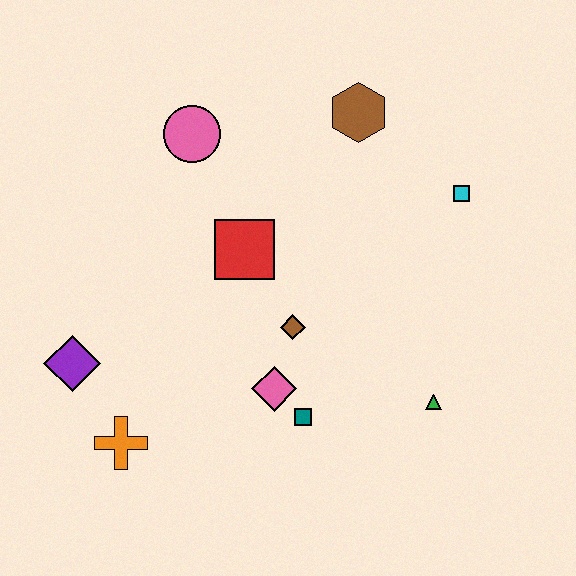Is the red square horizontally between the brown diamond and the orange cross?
Yes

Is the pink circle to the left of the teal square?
Yes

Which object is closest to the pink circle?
The red square is closest to the pink circle.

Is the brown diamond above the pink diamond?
Yes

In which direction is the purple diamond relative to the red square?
The purple diamond is to the left of the red square.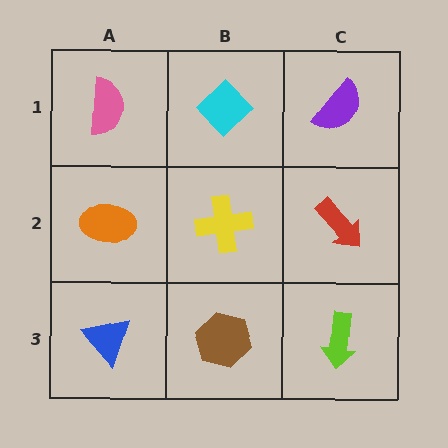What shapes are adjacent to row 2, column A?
A pink semicircle (row 1, column A), a blue triangle (row 3, column A), a yellow cross (row 2, column B).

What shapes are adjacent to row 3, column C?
A red arrow (row 2, column C), a brown hexagon (row 3, column B).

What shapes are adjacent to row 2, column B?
A cyan diamond (row 1, column B), a brown hexagon (row 3, column B), an orange ellipse (row 2, column A), a red arrow (row 2, column C).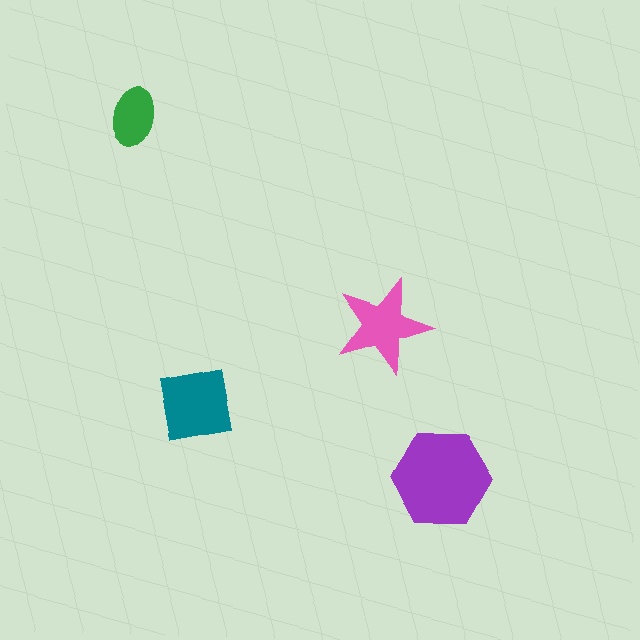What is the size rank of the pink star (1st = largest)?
3rd.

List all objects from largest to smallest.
The purple hexagon, the teal square, the pink star, the green ellipse.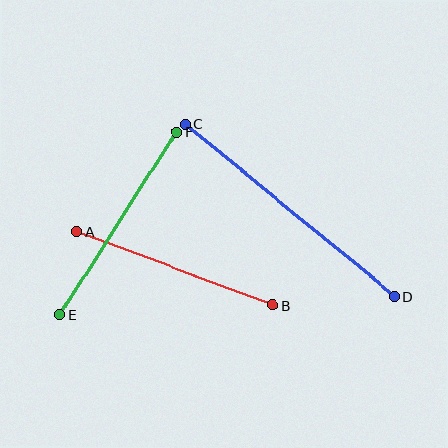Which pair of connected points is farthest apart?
Points C and D are farthest apart.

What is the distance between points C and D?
The distance is approximately 271 pixels.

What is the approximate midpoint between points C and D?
The midpoint is at approximately (290, 210) pixels.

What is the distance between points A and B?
The distance is approximately 210 pixels.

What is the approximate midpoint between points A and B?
The midpoint is at approximately (175, 268) pixels.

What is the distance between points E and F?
The distance is approximately 217 pixels.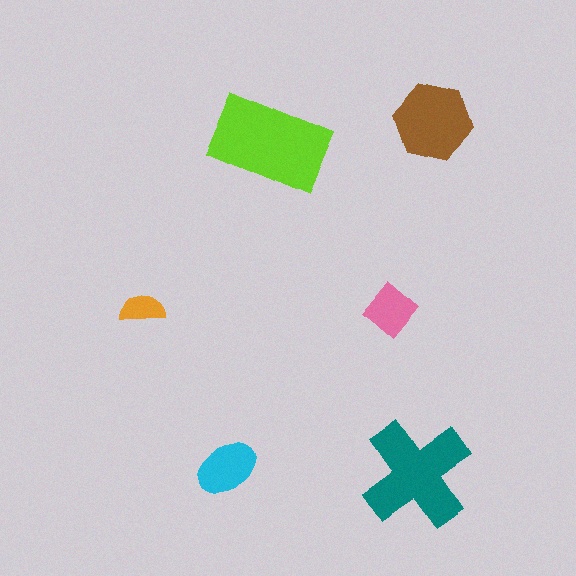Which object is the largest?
The lime rectangle.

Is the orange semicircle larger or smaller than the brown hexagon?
Smaller.